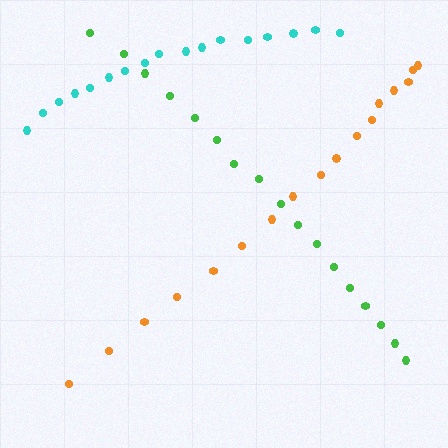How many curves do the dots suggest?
There are 3 distinct paths.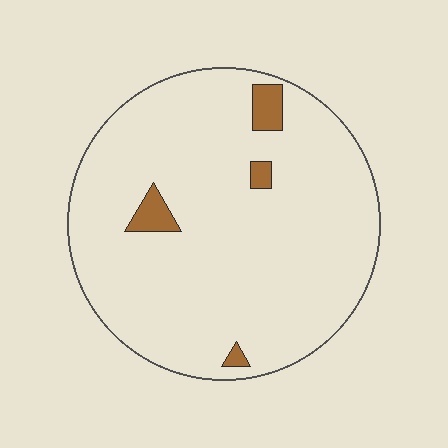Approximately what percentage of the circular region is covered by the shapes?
Approximately 5%.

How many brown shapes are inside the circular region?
4.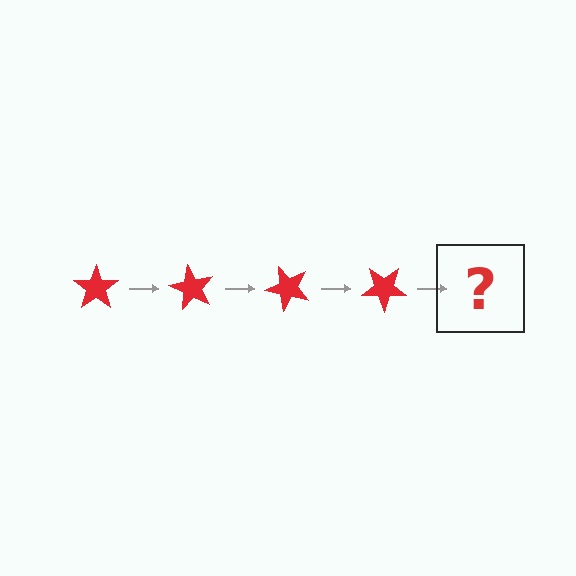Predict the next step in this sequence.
The next step is a red star rotated 240 degrees.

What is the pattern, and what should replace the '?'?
The pattern is that the star rotates 60 degrees each step. The '?' should be a red star rotated 240 degrees.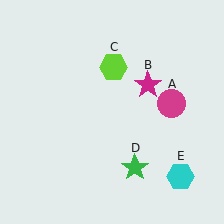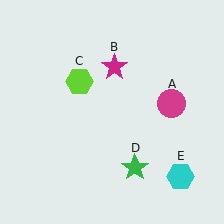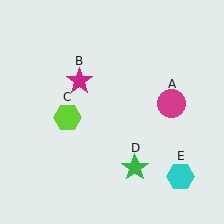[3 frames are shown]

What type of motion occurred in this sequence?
The magenta star (object B), lime hexagon (object C) rotated counterclockwise around the center of the scene.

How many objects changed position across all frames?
2 objects changed position: magenta star (object B), lime hexagon (object C).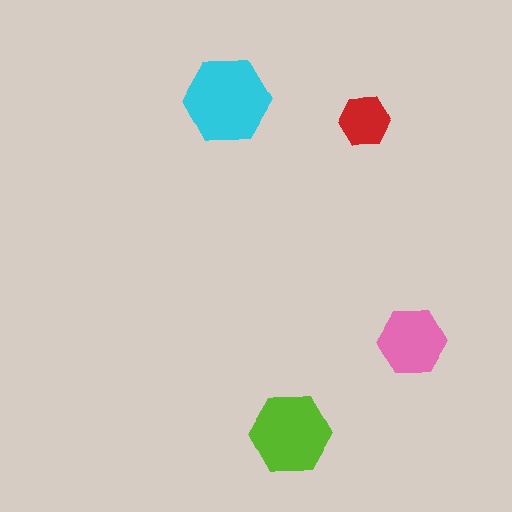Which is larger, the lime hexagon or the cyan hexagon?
The cyan one.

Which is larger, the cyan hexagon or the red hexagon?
The cyan one.